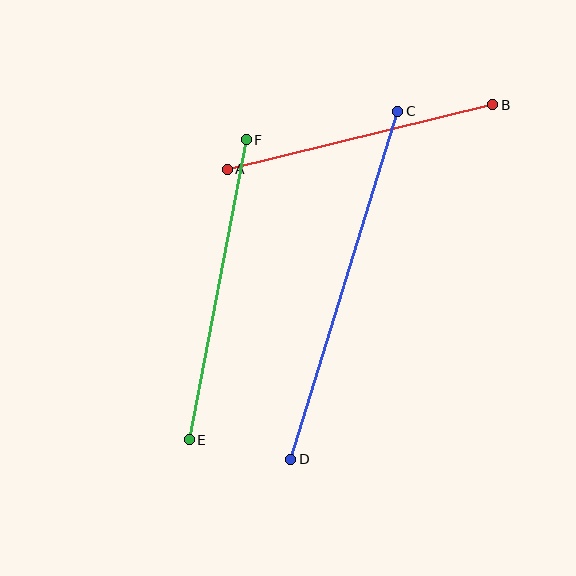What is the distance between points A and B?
The distance is approximately 273 pixels.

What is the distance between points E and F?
The distance is approximately 305 pixels.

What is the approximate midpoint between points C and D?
The midpoint is at approximately (344, 285) pixels.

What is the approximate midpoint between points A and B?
The midpoint is at approximately (360, 137) pixels.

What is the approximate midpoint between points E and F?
The midpoint is at approximately (218, 290) pixels.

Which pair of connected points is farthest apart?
Points C and D are farthest apart.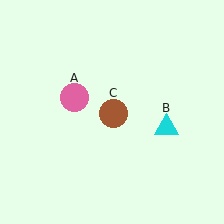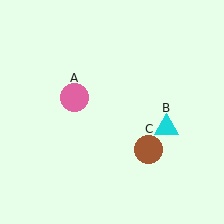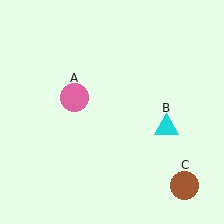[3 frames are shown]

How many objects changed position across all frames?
1 object changed position: brown circle (object C).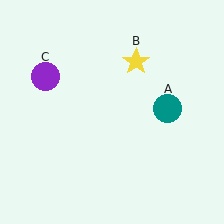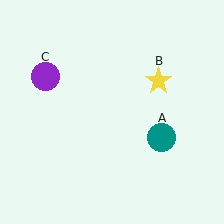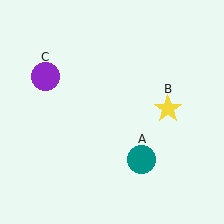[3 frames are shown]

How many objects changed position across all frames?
2 objects changed position: teal circle (object A), yellow star (object B).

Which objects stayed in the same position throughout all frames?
Purple circle (object C) remained stationary.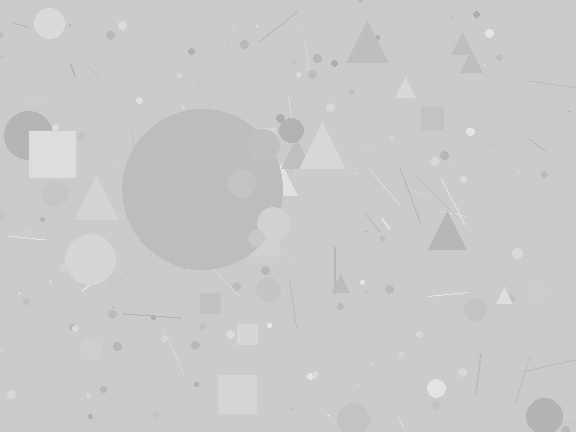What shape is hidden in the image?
A circle is hidden in the image.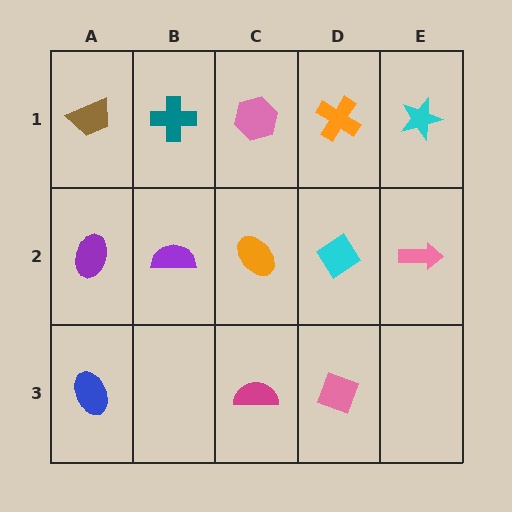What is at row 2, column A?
A purple ellipse.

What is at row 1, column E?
A cyan star.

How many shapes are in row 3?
3 shapes.